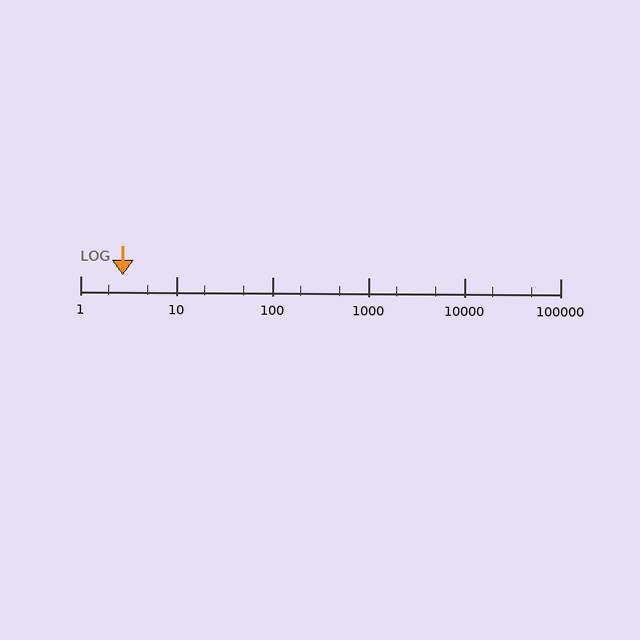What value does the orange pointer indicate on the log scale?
The pointer indicates approximately 2.8.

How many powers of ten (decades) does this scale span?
The scale spans 5 decades, from 1 to 100000.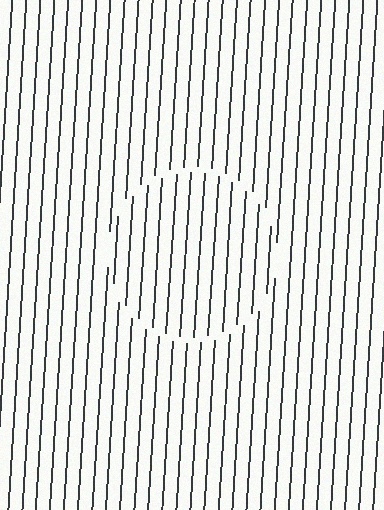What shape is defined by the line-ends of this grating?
An illusory circle. The interior of the shape contains the same grating, shifted by half a period — the contour is defined by the phase discontinuity where line-ends from the inner and outer gratings abut.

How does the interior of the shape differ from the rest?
The interior of the shape contains the same grating, shifted by half a period — the contour is defined by the phase discontinuity where line-ends from the inner and outer gratings abut.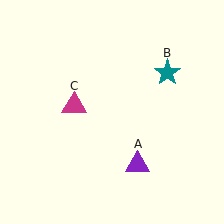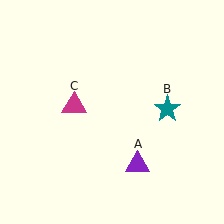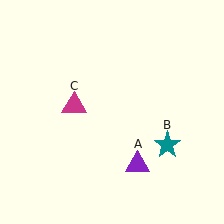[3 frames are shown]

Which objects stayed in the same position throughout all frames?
Purple triangle (object A) and magenta triangle (object C) remained stationary.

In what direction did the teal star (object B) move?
The teal star (object B) moved down.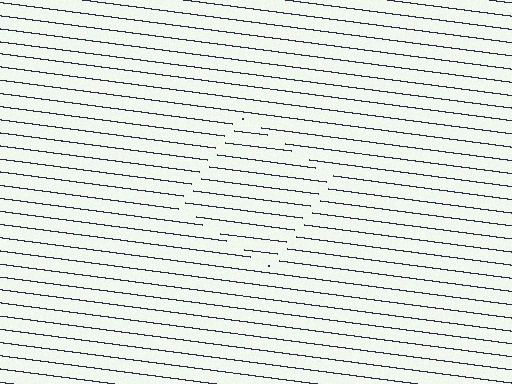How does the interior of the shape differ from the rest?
The interior of the shape contains the same grating, shifted by half a period — the contour is defined by the phase discontinuity where line-ends from the inner and outer gratings abut.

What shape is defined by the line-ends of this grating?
An illusory square. The interior of the shape contains the same grating, shifted by half a period — the contour is defined by the phase discontinuity where line-ends from the inner and outer gratings abut.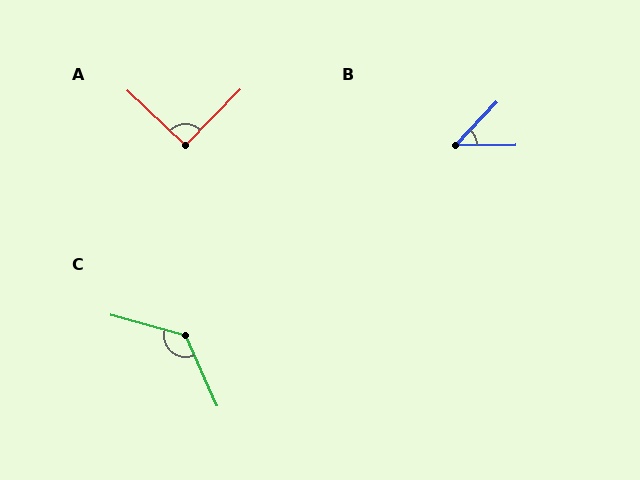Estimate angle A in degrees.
Approximately 91 degrees.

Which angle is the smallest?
B, at approximately 46 degrees.